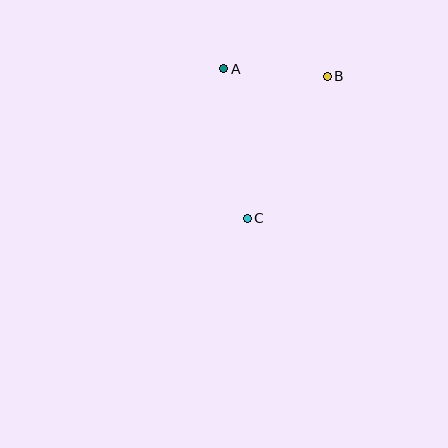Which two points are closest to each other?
Points A and B are closest to each other.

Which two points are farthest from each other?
Points B and C are farthest from each other.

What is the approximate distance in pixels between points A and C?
The distance between A and C is approximately 152 pixels.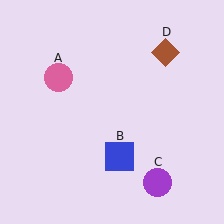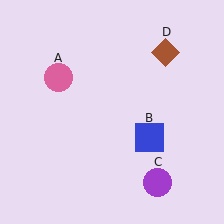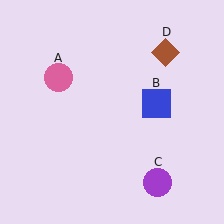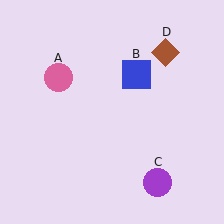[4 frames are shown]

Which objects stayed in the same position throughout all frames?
Pink circle (object A) and purple circle (object C) and brown diamond (object D) remained stationary.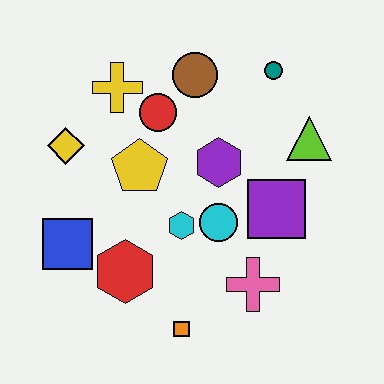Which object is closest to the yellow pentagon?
The red circle is closest to the yellow pentagon.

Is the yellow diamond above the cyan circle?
Yes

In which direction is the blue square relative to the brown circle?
The blue square is below the brown circle.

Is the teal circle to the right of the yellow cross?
Yes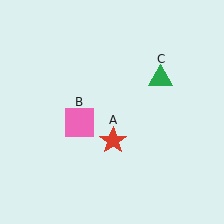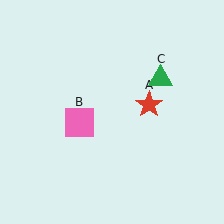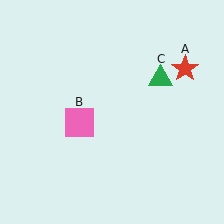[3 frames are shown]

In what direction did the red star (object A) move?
The red star (object A) moved up and to the right.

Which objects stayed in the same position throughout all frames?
Pink square (object B) and green triangle (object C) remained stationary.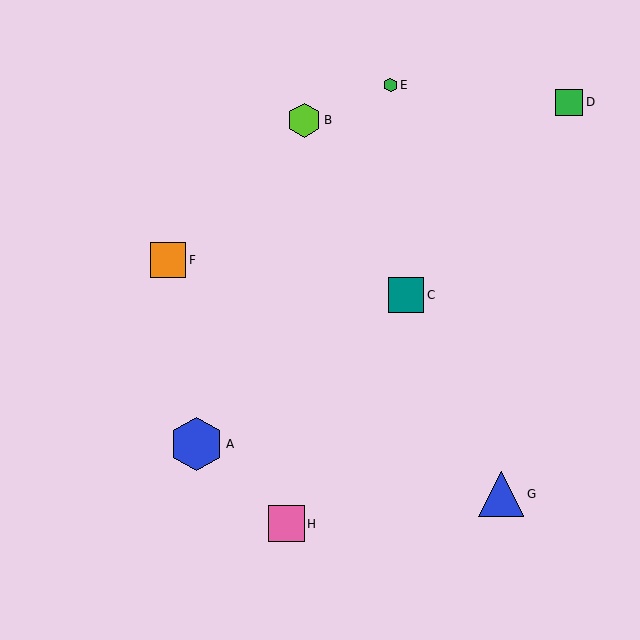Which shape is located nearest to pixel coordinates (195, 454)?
The blue hexagon (labeled A) at (196, 444) is nearest to that location.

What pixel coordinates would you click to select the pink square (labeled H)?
Click at (286, 524) to select the pink square H.